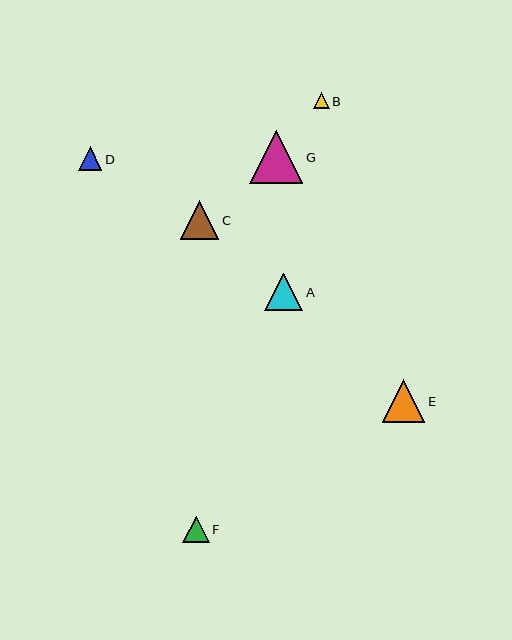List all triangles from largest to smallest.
From largest to smallest: G, E, C, A, F, D, B.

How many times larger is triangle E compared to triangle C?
Triangle E is approximately 1.1 times the size of triangle C.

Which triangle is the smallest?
Triangle B is the smallest with a size of approximately 16 pixels.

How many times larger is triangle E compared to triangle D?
Triangle E is approximately 1.8 times the size of triangle D.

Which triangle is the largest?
Triangle G is the largest with a size of approximately 53 pixels.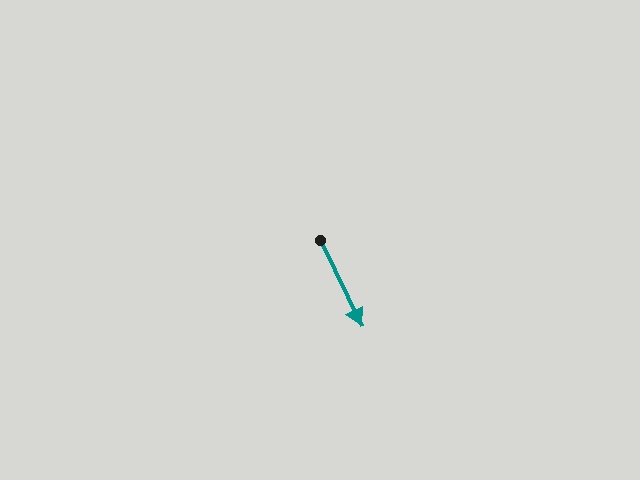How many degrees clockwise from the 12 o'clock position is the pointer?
Approximately 154 degrees.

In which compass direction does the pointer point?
Southeast.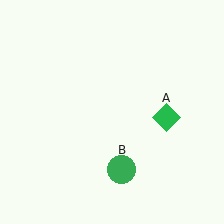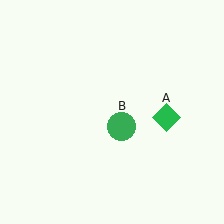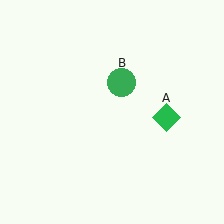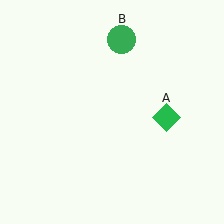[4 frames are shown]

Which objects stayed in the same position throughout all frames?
Green diamond (object A) remained stationary.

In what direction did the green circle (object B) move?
The green circle (object B) moved up.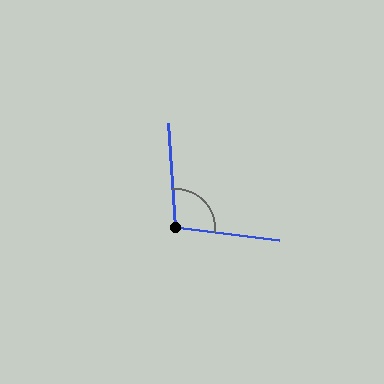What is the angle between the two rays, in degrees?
Approximately 101 degrees.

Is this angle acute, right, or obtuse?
It is obtuse.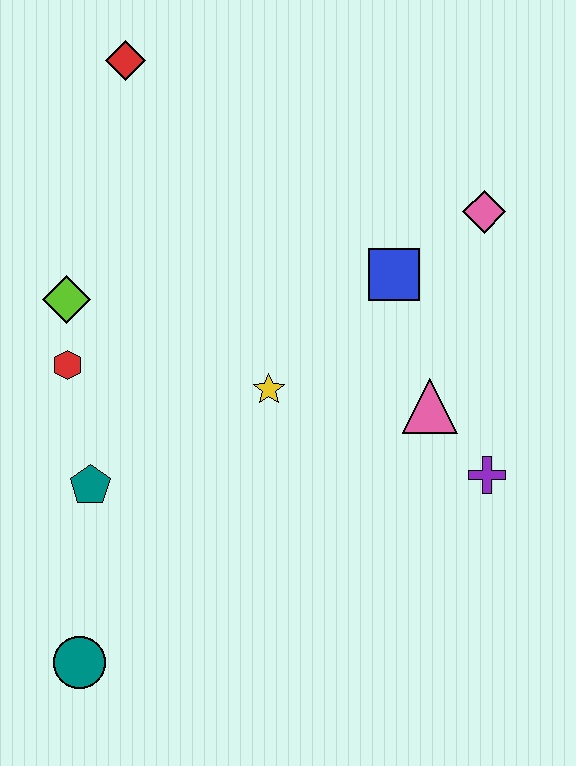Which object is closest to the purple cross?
The pink triangle is closest to the purple cross.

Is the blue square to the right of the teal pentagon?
Yes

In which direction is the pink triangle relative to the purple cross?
The pink triangle is above the purple cross.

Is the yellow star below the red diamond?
Yes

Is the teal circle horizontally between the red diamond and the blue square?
No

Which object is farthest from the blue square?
The teal circle is farthest from the blue square.